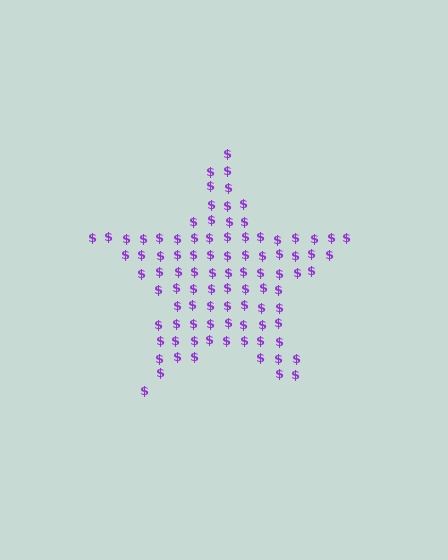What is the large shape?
The large shape is a star.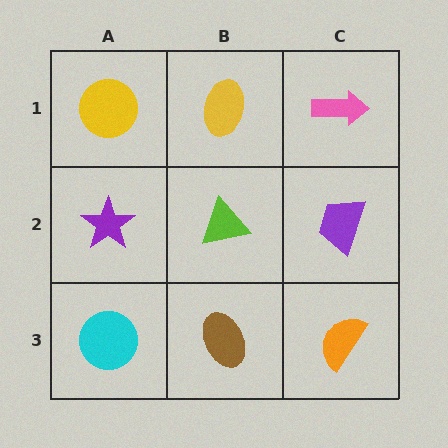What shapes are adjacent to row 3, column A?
A purple star (row 2, column A), a brown ellipse (row 3, column B).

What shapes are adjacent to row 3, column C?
A purple trapezoid (row 2, column C), a brown ellipse (row 3, column B).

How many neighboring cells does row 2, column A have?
3.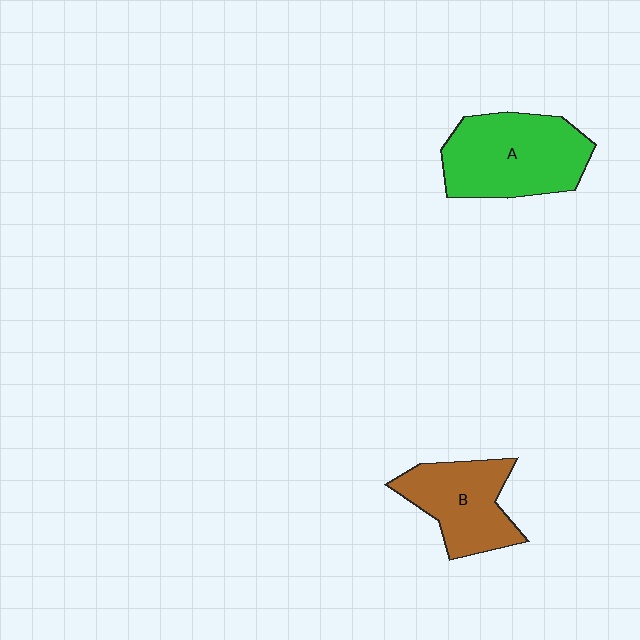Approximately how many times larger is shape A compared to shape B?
Approximately 1.3 times.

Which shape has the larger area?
Shape A (green).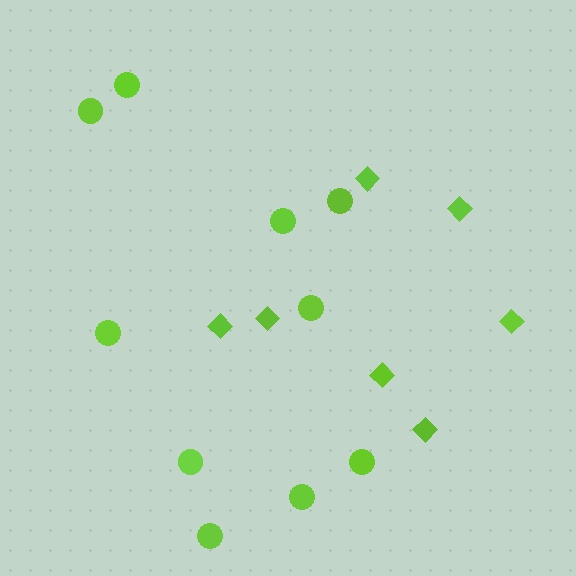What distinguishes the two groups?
There are 2 groups: one group of diamonds (7) and one group of circles (10).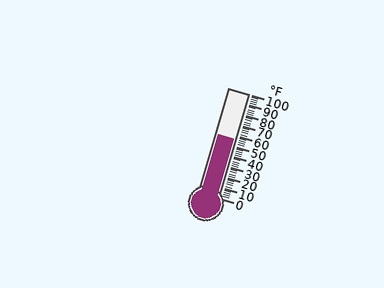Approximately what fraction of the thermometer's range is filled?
The thermometer is filled to approximately 55% of its range.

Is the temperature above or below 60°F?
The temperature is below 60°F.